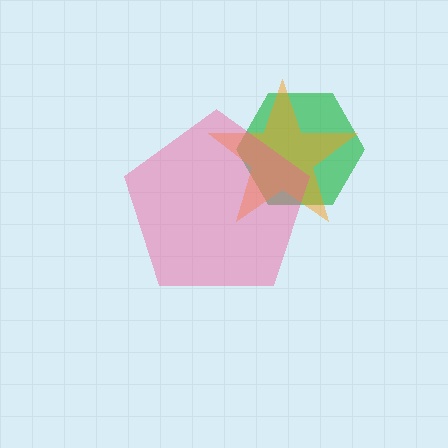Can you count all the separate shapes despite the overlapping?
Yes, there are 3 separate shapes.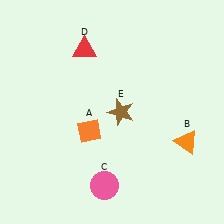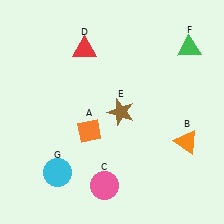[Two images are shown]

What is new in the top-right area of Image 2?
A green triangle (F) was added in the top-right area of Image 2.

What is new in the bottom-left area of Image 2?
A cyan circle (G) was added in the bottom-left area of Image 2.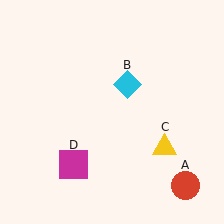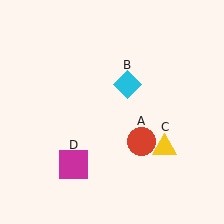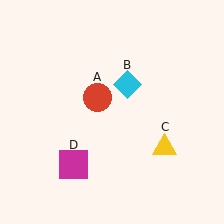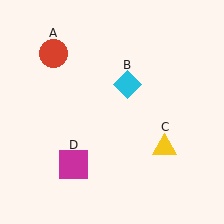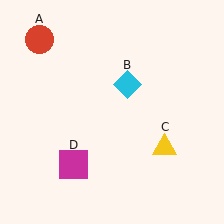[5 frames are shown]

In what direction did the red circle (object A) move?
The red circle (object A) moved up and to the left.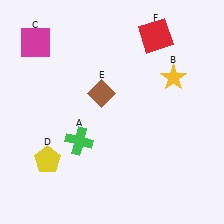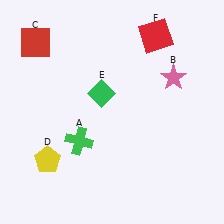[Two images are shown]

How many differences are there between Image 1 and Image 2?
There are 3 differences between the two images.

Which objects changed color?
B changed from yellow to pink. C changed from magenta to red. E changed from brown to green.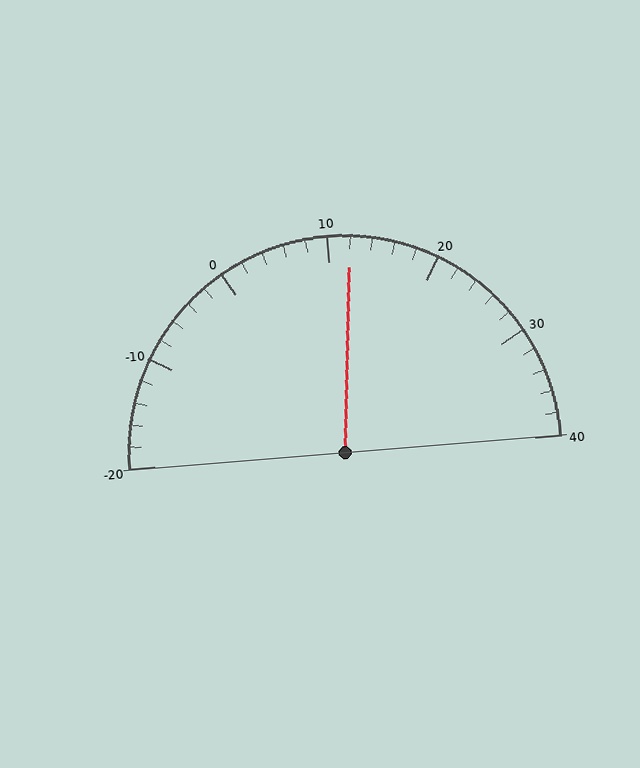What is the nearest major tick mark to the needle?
The nearest major tick mark is 10.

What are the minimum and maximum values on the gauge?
The gauge ranges from -20 to 40.